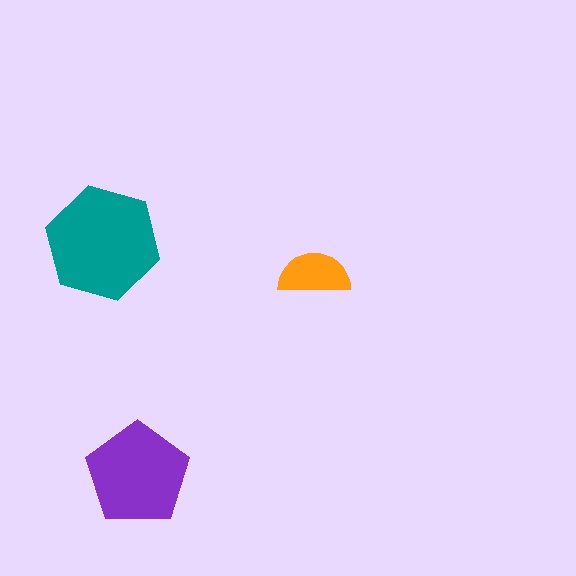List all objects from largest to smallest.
The teal hexagon, the purple pentagon, the orange semicircle.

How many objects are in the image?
There are 3 objects in the image.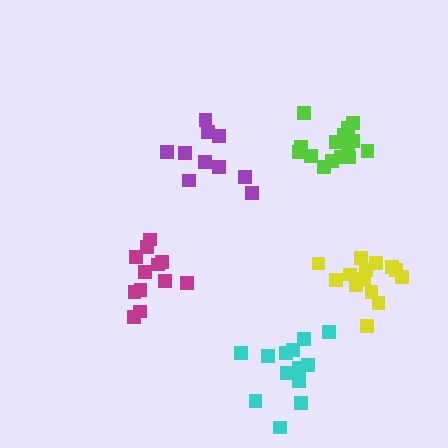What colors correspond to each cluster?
The clusters are colored: magenta, purple, yellow, cyan, lime.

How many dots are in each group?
Group 1: 12 dots, Group 2: 10 dots, Group 3: 14 dots, Group 4: 13 dots, Group 5: 15 dots (64 total).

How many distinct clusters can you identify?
There are 5 distinct clusters.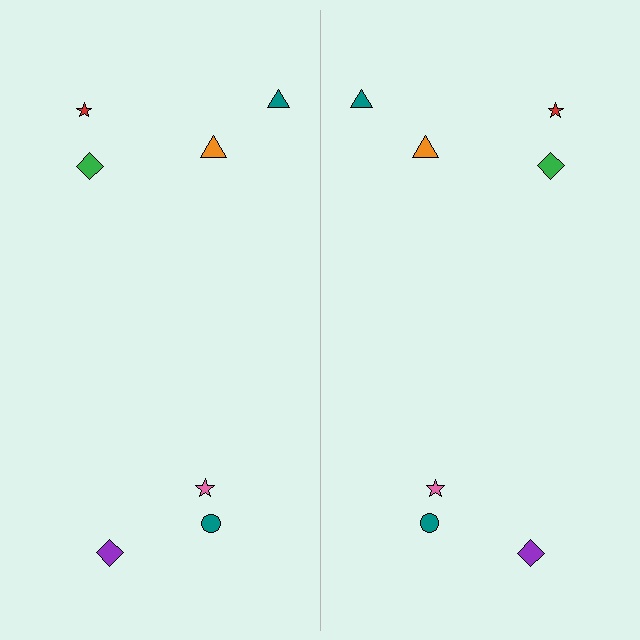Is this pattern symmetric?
Yes, this pattern has bilateral (reflection) symmetry.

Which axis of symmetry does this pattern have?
The pattern has a vertical axis of symmetry running through the center of the image.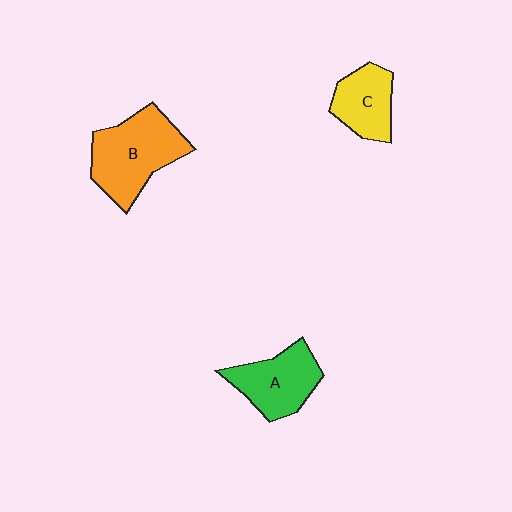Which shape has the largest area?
Shape B (orange).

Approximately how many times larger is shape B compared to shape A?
Approximately 1.3 times.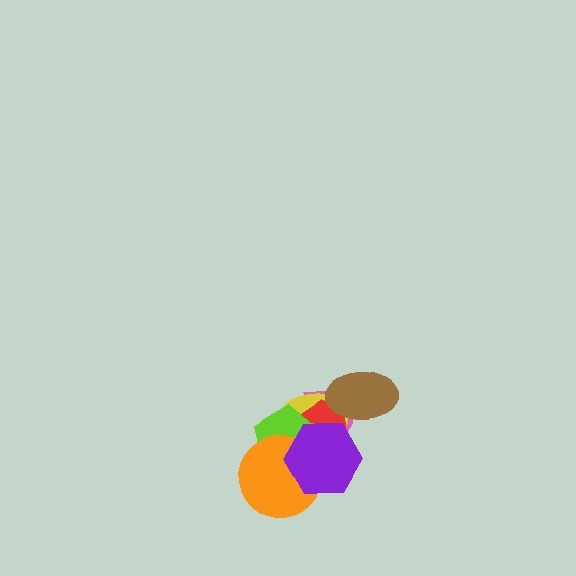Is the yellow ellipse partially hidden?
Yes, it is partially covered by another shape.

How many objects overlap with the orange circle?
2 objects overlap with the orange circle.